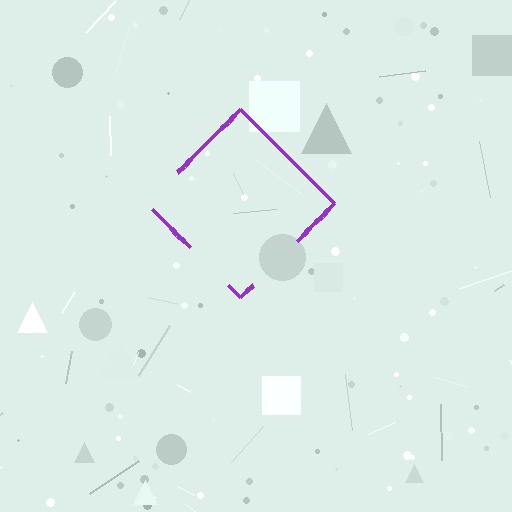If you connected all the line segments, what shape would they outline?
They would outline a diamond.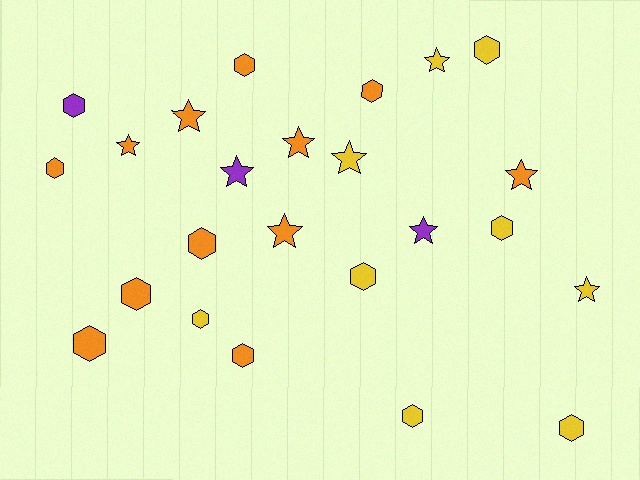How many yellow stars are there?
There are 3 yellow stars.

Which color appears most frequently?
Orange, with 12 objects.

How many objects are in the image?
There are 24 objects.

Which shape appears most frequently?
Hexagon, with 14 objects.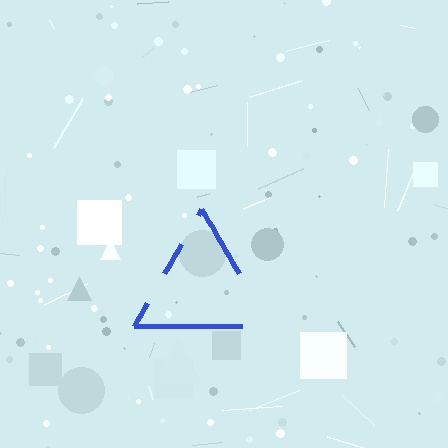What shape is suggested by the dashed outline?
The dashed outline suggests a triangle.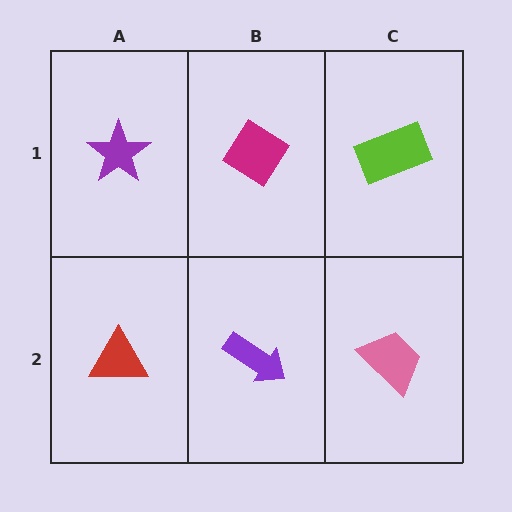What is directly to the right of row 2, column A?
A purple arrow.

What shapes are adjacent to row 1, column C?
A pink trapezoid (row 2, column C), a magenta diamond (row 1, column B).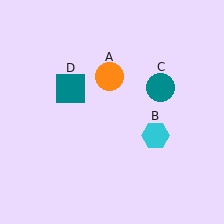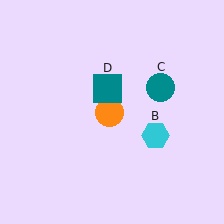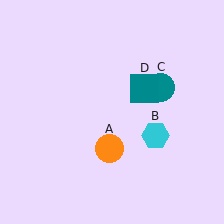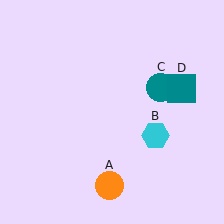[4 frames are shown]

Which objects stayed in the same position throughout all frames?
Cyan hexagon (object B) and teal circle (object C) remained stationary.